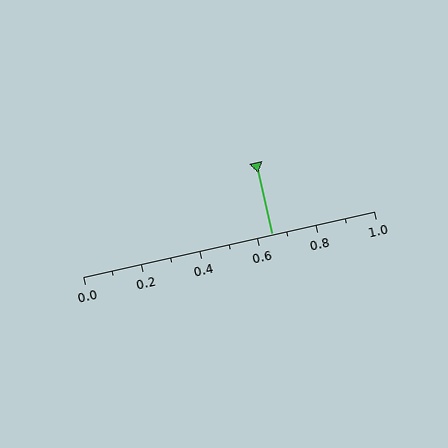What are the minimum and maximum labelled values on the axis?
The axis runs from 0.0 to 1.0.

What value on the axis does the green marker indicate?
The marker indicates approximately 0.65.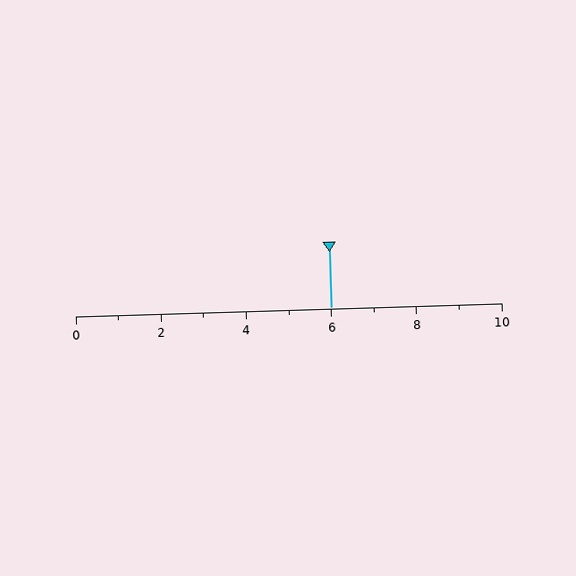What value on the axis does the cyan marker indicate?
The marker indicates approximately 6.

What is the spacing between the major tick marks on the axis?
The major ticks are spaced 2 apart.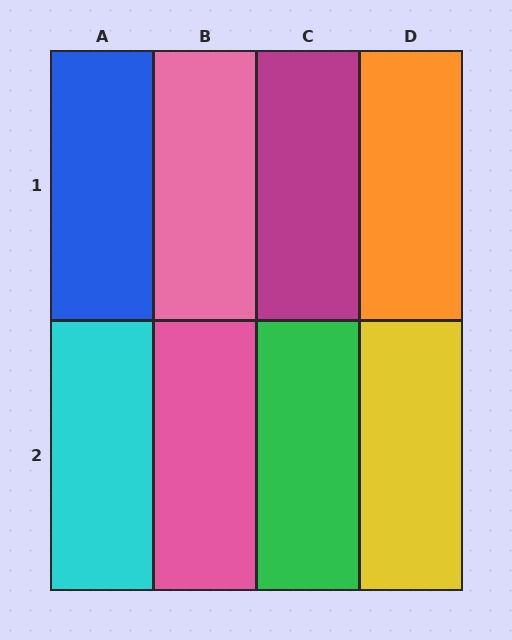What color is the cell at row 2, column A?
Cyan.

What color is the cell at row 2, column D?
Yellow.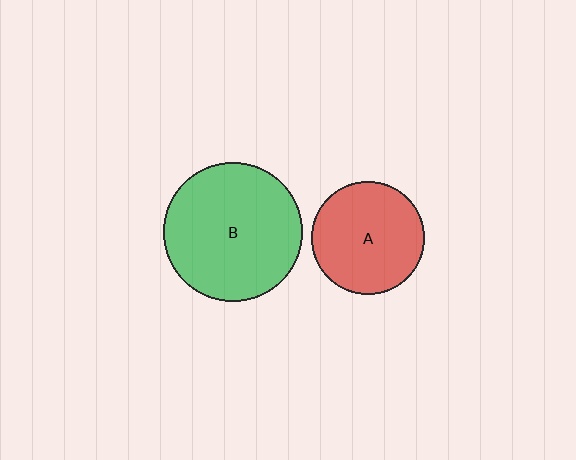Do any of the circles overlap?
No, none of the circles overlap.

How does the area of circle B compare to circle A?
Approximately 1.5 times.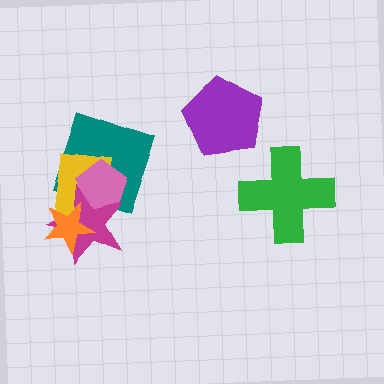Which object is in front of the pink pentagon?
The magenta star is in front of the pink pentagon.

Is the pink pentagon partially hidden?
Yes, it is partially covered by another shape.